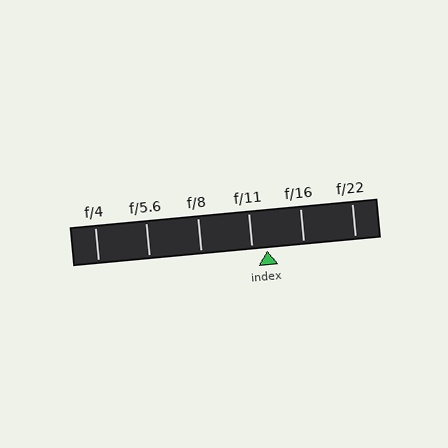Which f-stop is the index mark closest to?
The index mark is closest to f/11.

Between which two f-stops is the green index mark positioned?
The index mark is between f/11 and f/16.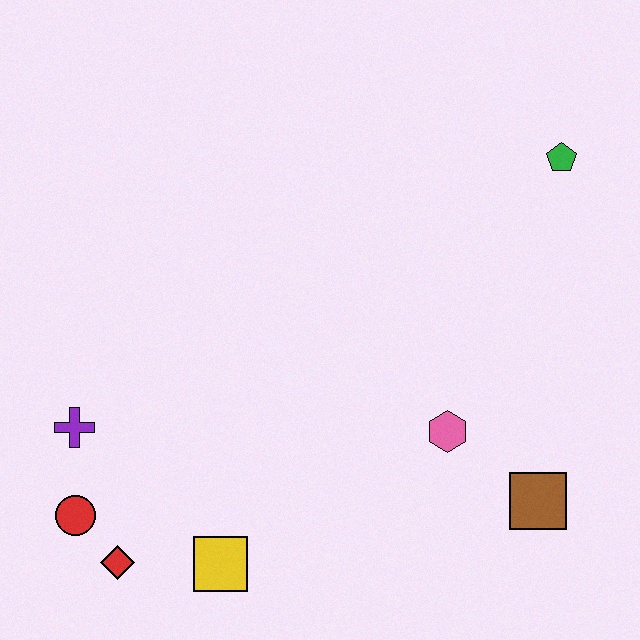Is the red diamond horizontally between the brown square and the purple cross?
Yes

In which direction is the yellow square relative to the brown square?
The yellow square is to the left of the brown square.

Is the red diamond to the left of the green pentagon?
Yes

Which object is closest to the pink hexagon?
The brown square is closest to the pink hexagon.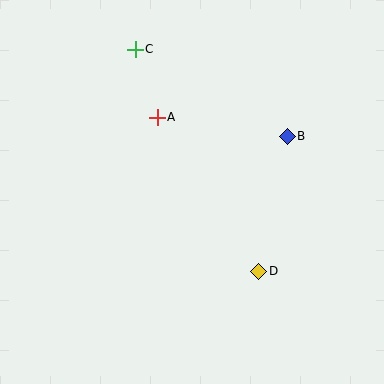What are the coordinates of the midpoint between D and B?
The midpoint between D and B is at (273, 204).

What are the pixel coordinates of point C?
Point C is at (135, 49).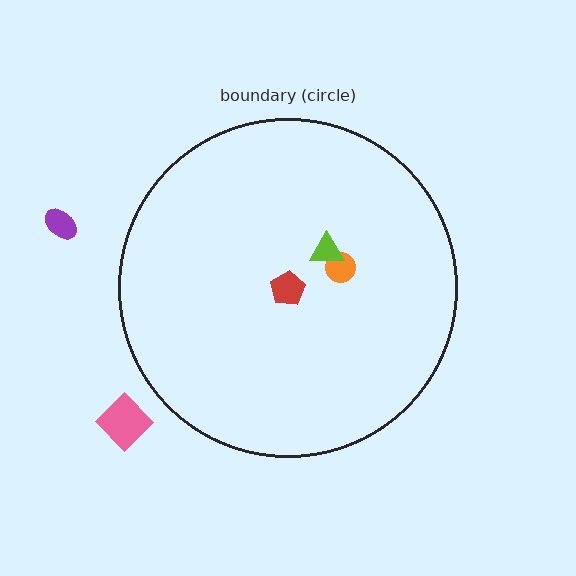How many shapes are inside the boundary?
3 inside, 2 outside.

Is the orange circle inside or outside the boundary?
Inside.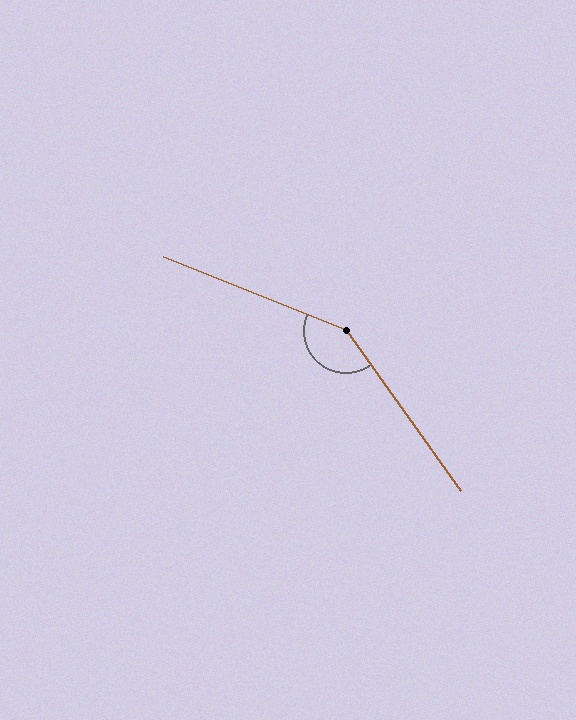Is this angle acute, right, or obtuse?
It is obtuse.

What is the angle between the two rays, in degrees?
Approximately 147 degrees.